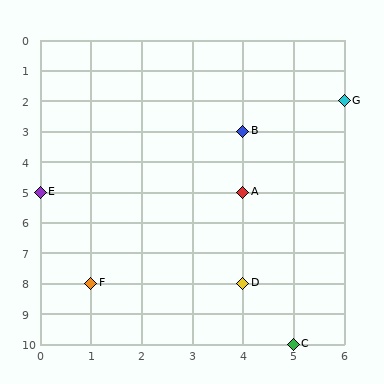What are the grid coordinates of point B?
Point B is at grid coordinates (4, 3).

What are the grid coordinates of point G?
Point G is at grid coordinates (6, 2).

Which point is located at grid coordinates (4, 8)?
Point D is at (4, 8).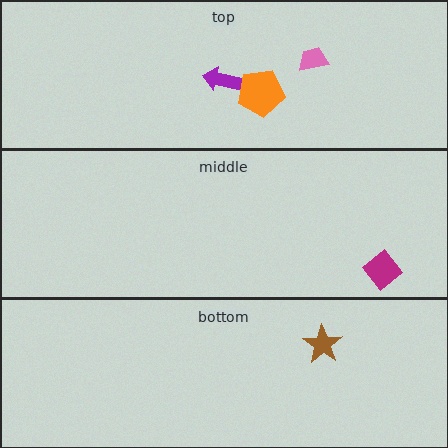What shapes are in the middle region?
The magenta diamond.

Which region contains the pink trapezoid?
The top region.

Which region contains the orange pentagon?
The top region.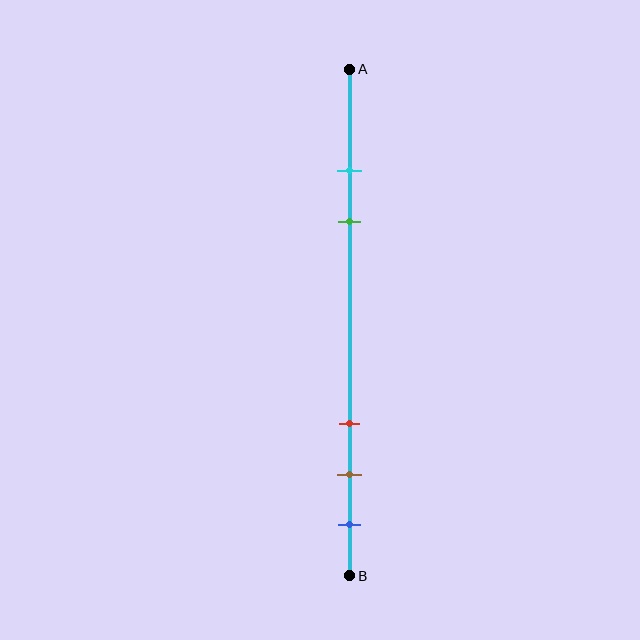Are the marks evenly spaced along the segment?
No, the marks are not evenly spaced.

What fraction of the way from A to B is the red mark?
The red mark is approximately 70% (0.7) of the way from A to B.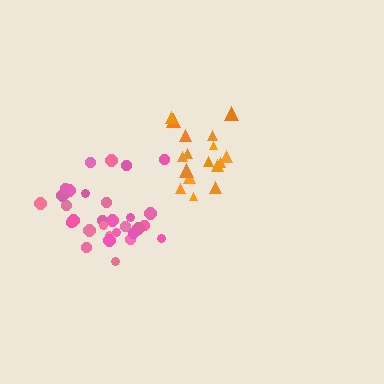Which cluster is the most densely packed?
Pink.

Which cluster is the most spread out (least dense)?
Orange.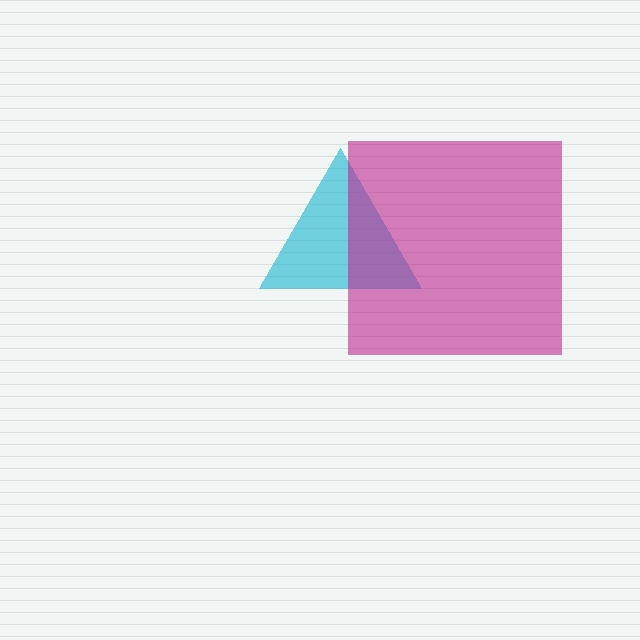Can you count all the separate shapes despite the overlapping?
Yes, there are 2 separate shapes.